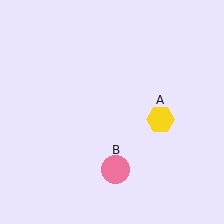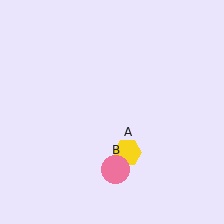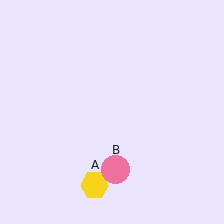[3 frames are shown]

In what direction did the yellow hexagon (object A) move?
The yellow hexagon (object A) moved down and to the left.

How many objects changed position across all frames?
1 object changed position: yellow hexagon (object A).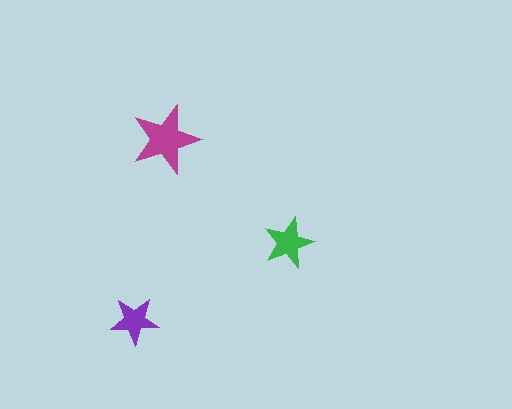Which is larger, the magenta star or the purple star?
The magenta one.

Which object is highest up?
The magenta star is topmost.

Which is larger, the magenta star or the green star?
The magenta one.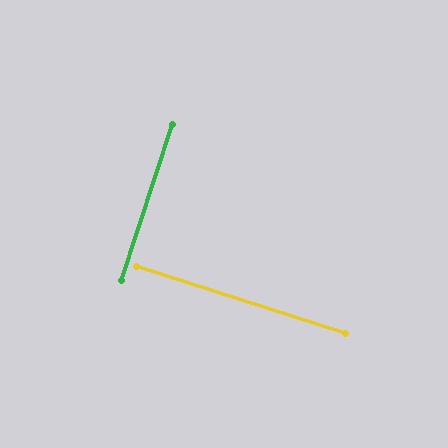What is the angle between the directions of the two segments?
Approximately 89 degrees.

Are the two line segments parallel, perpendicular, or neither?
Perpendicular — they meet at approximately 89°.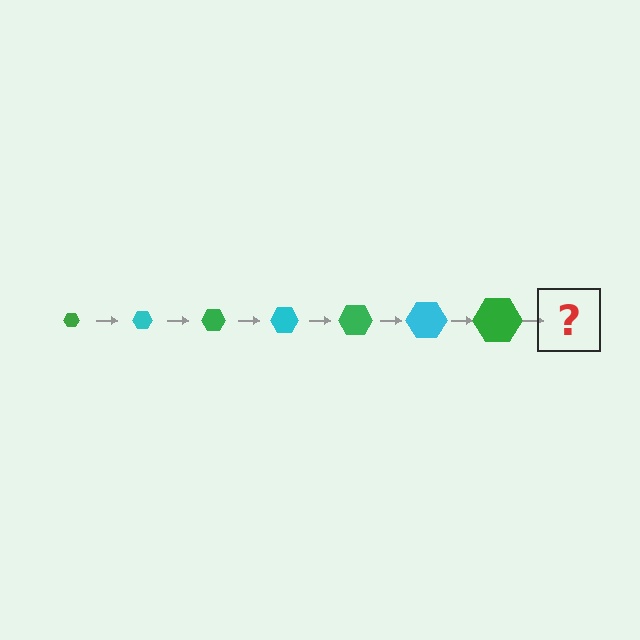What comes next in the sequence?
The next element should be a cyan hexagon, larger than the previous one.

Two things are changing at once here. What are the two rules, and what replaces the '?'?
The two rules are that the hexagon grows larger each step and the color cycles through green and cyan. The '?' should be a cyan hexagon, larger than the previous one.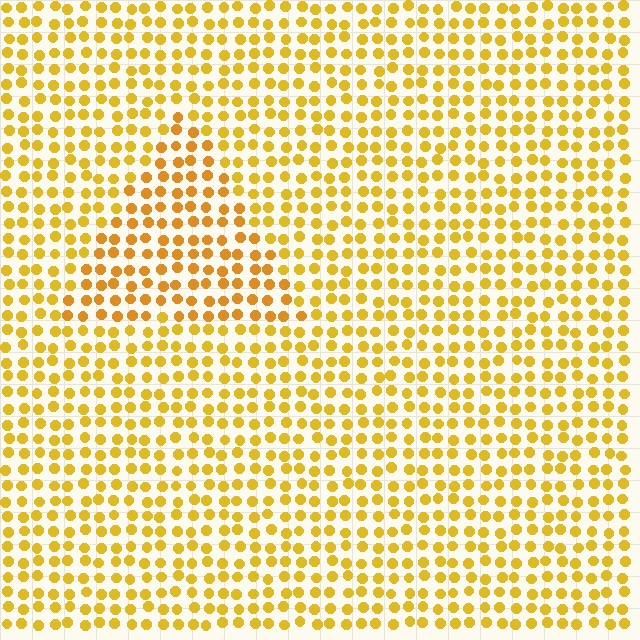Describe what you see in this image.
The image is filled with small yellow elements in a uniform arrangement. A triangle-shaped region is visible where the elements are tinted to a slightly different hue, forming a subtle color boundary.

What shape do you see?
I see a triangle.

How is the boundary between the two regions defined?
The boundary is defined purely by a slight shift in hue (about 15 degrees). Spacing, size, and orientation are identical on both sides.